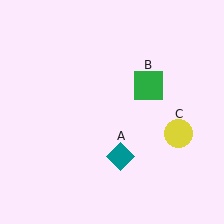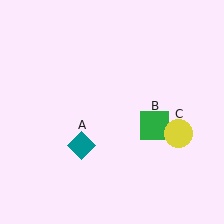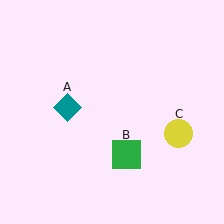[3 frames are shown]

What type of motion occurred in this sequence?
The teal diamond (object A), green square (object B) rotated clockwise around the center of the scene.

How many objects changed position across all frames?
2 objects changed position: teal diamond (object A), green square (object B).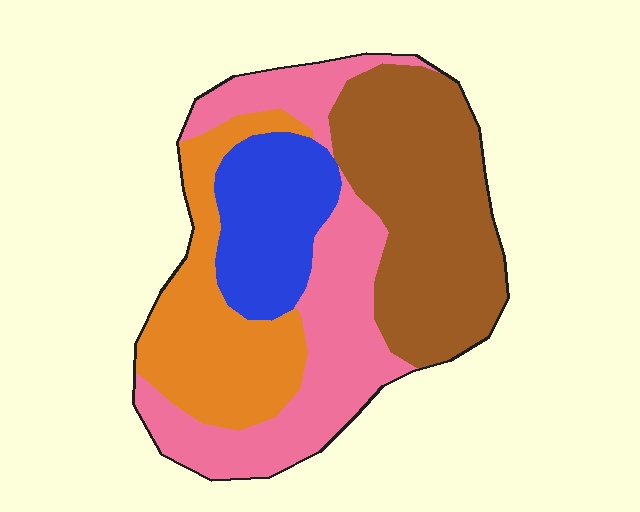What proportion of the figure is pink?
Pink takes up about one third (1/3) of the figure.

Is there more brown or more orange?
Brown.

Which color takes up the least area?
Blue, at roughly 15%.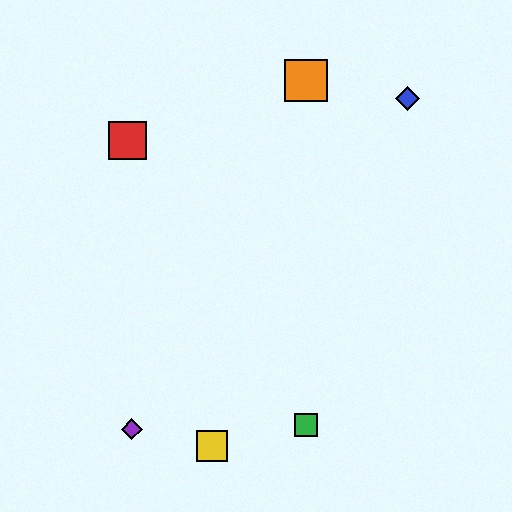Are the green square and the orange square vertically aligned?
Yes, both are at x≈306.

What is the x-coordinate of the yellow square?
The yellow square is at x≈212.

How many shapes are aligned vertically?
2 shapes (the green square, the orange square) are aligned vertically.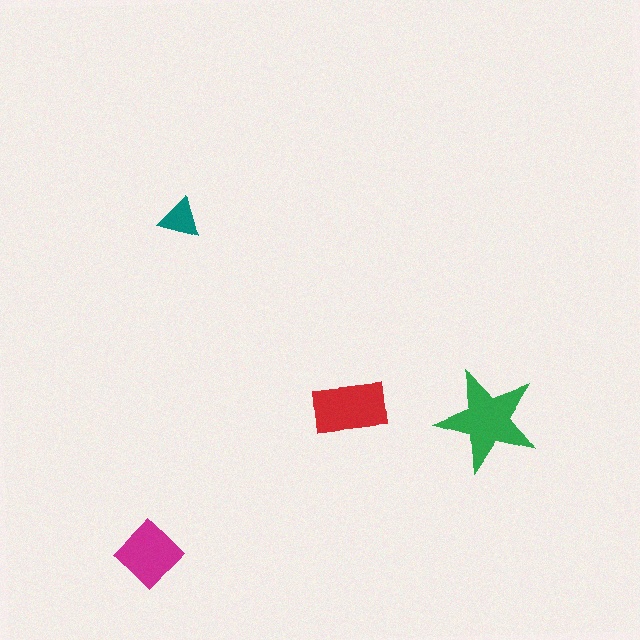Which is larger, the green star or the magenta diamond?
The green star.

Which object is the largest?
The green star.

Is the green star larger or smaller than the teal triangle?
Larger.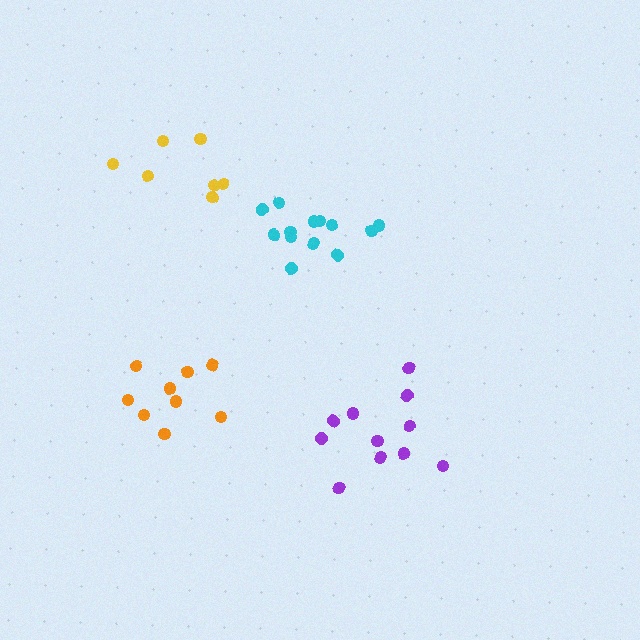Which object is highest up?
The yellow cluster is topmost.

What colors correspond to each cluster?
The clusters are colored: orange, cyan, purple, yellow.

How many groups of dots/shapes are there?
There are 4 groups.